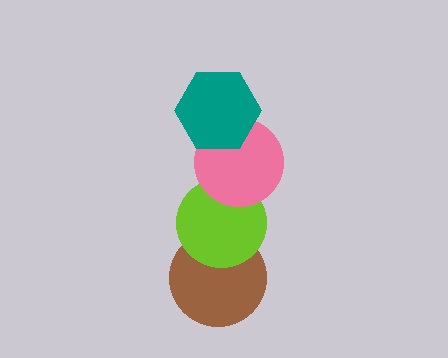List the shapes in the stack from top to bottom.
From top to bottom: the teal hexagon, the pink circle, the lime circle, the brown circle.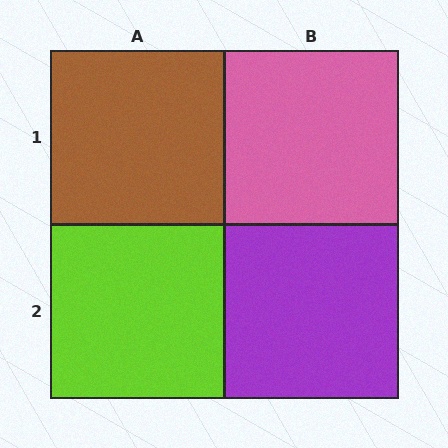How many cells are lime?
1 cell is lime.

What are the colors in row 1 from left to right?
Brown, pink.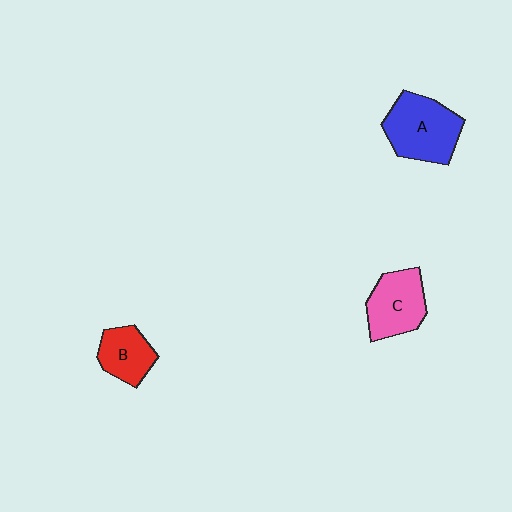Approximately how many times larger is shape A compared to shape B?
Approximately 1.6 times.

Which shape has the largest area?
Shape A (blue).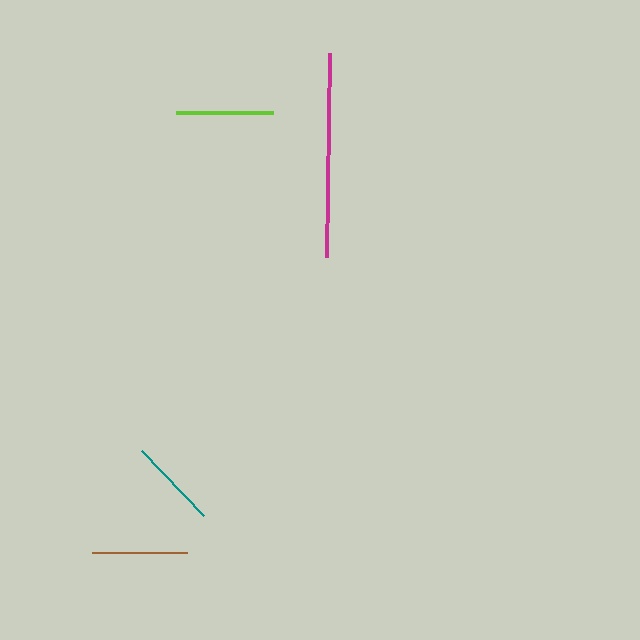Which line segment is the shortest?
The teal line is the shortest at approximately 90 pixels.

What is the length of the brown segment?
The brown segment is approximately 95 pixels long.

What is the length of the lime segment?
The lime segment is approximately 97 pixels long.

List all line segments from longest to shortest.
From longest to shortest: magenta, lime, brown, teal.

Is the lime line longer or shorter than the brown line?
The lime line is longer than the brown line.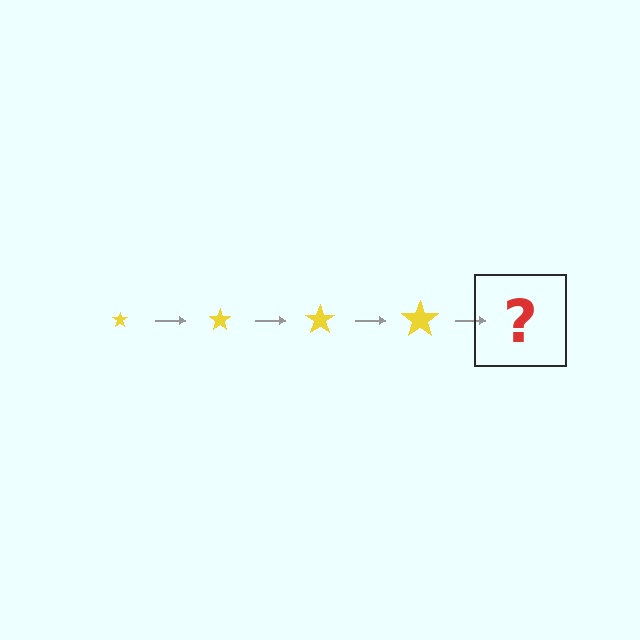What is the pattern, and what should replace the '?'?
The pattern is that the star gets progressively larger each step. The '?' should be a yellow star, larger than the previous one.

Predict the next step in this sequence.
The next step is a yellow star, larger than the previous one.